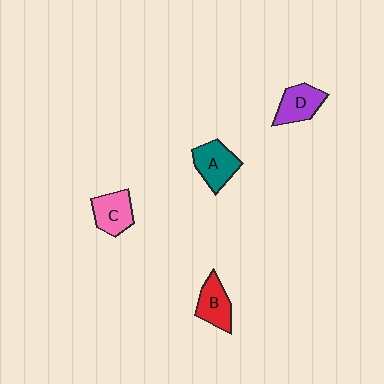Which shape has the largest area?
Shape A (teal).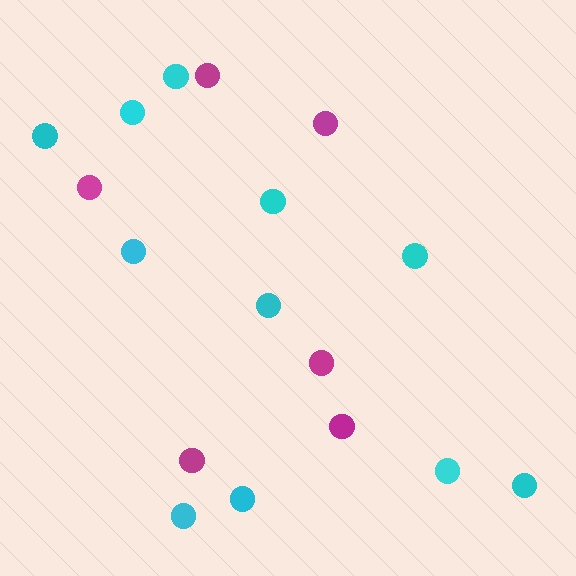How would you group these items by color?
There are 2 groups: one group of cyan circles (11) and one group of magenta circles (6).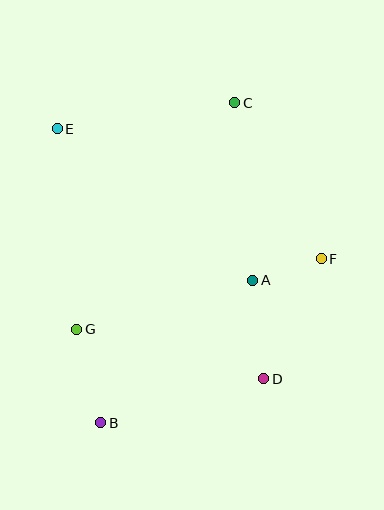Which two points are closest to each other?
Points A and F are closest to each other.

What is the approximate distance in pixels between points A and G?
The distance between A and G is approximately 183 pixels.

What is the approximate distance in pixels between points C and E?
The distance between C and E is approximately 179 pixels.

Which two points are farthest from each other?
Points B and C are farthest from each other.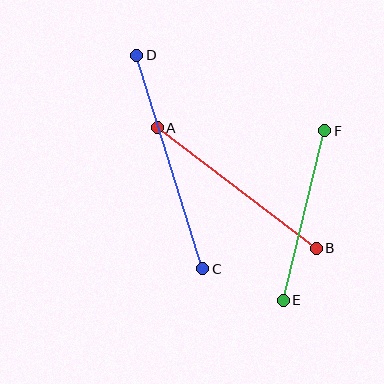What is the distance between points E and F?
The distance is approximately 174 pixels.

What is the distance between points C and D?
The distance is approximately 223 pixels.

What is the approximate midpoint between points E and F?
The midpoint is at approximately (304, 216) pixels.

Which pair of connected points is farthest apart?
Points C and D are farthest apart.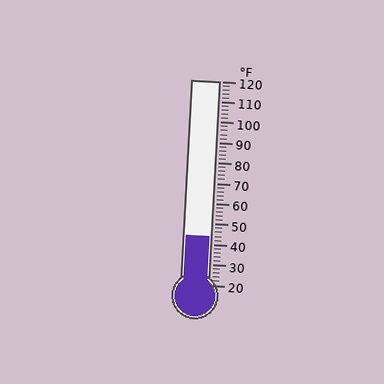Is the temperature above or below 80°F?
The temperature is below 80°F.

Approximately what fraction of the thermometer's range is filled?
The thermometer is filled to approximately 25% of its range.